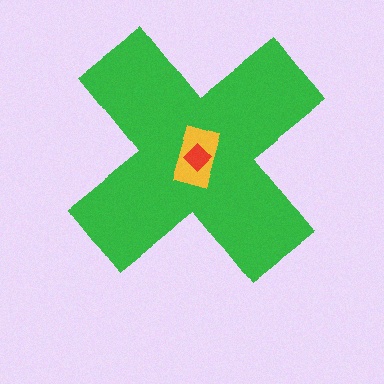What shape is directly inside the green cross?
The yellow rectangle.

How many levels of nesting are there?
3.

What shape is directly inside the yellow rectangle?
The red diamond.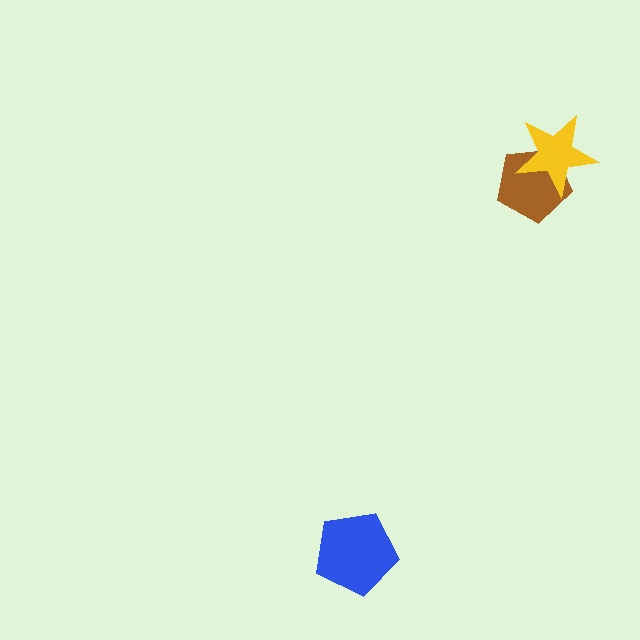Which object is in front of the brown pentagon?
The yellow star is in front of the brown pentagon.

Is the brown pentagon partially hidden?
Yes, it is partially covered by another shape.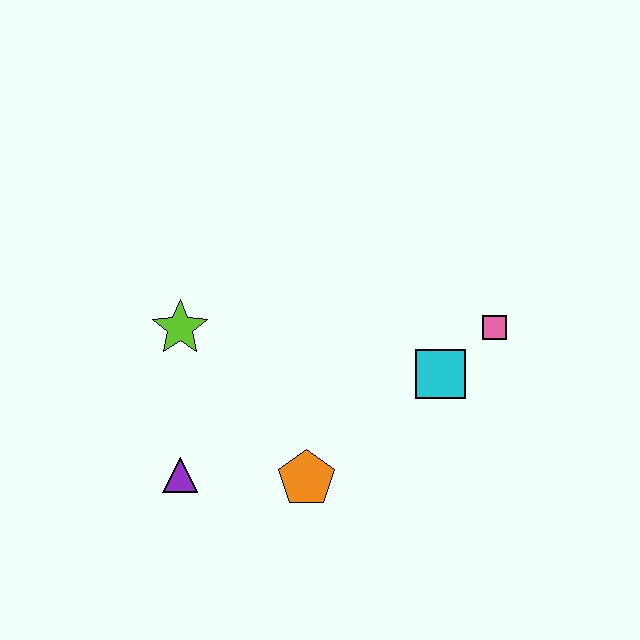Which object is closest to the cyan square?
The pink square is closest to the cyan square.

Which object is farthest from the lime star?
The pink square is farthest from the lime star.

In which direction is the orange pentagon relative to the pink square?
The orange pentagon is to the left of the pink square.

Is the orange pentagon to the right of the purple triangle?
Yes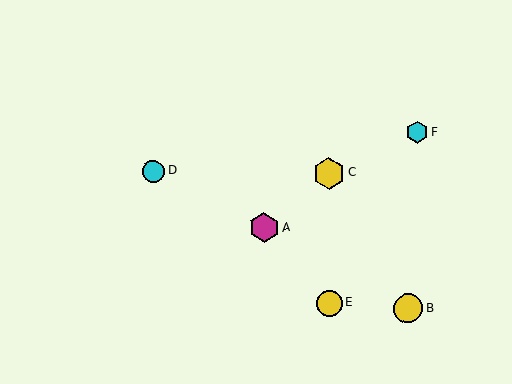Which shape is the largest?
The yellow hexagon (labeled C) is the largest.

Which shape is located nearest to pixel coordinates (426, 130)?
The cyan hexagon (labeled F) at (417, 133) is nearest to that location.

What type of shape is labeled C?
Shape C is a yellow hexagon.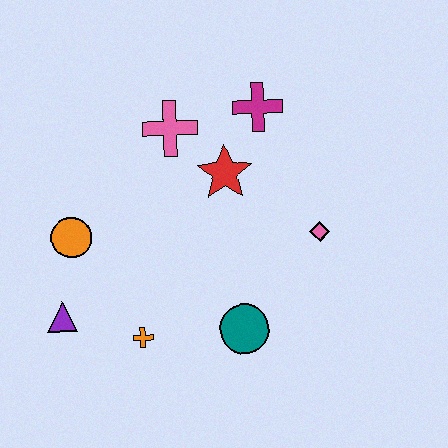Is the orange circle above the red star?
No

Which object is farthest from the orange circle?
The pink diamond is farthest from the orange circle.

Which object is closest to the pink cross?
The red star is closest to the pink cross.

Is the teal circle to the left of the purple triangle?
No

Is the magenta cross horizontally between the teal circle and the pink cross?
No